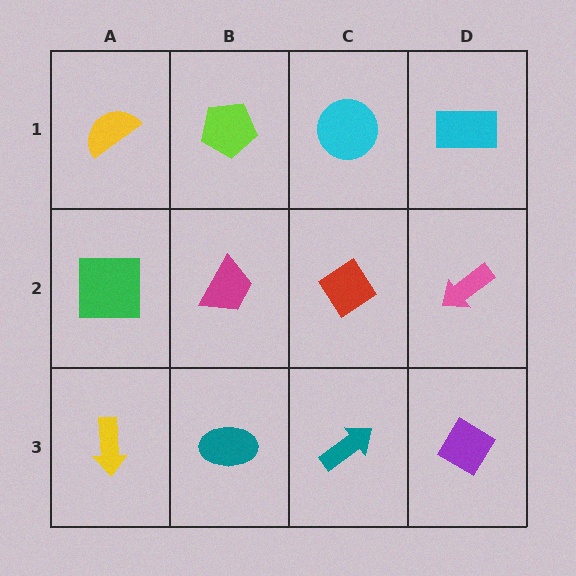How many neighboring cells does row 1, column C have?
3.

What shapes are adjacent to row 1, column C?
A red diamond (row 2, column C), a lime pentagon (row 1, column B), a cyan rectangle (row 1, column D).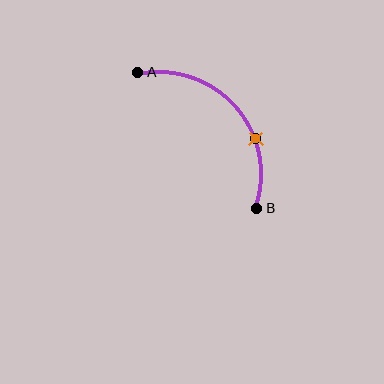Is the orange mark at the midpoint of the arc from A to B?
No. The orange mark lies on the arc but is closer to endpoint B. The arc midpoint would be at the point on the curve equidistant along the arc from both A and B.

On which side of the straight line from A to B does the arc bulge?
The arc bulges above and to the right of the straight line connecting A and B.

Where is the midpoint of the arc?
The arc midpoint is the point on the curve farthest from the straight line joining A and B. It sits above and to the right of that line.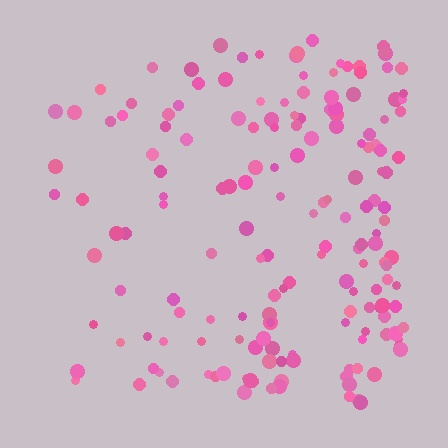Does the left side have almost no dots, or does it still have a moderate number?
Still a moderate number, just noticeably fewer than the right.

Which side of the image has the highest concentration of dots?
The right.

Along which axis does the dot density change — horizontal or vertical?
Horizontal.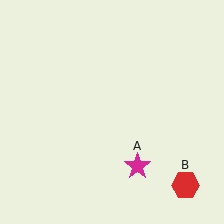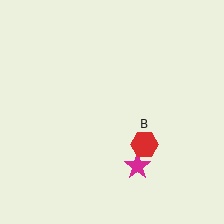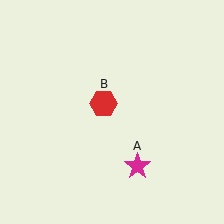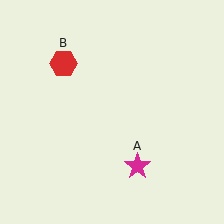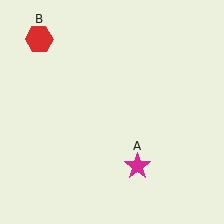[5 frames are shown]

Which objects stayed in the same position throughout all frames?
Magenta star (object A) remained stationary.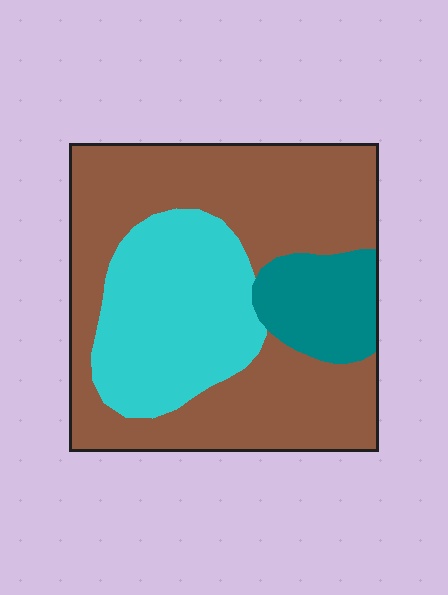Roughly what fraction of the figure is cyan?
Cyan covers 28% of the figure.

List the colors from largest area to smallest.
From largest to smallest: brown, cyan, teal.